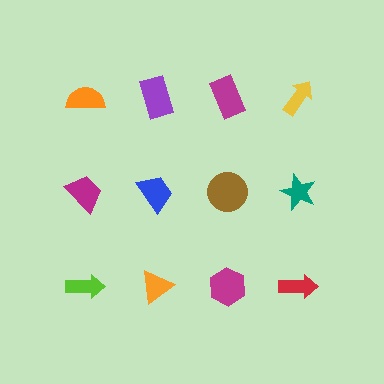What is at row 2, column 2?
A blue trapezoid.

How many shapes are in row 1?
4 shapes.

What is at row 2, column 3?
A brown circle.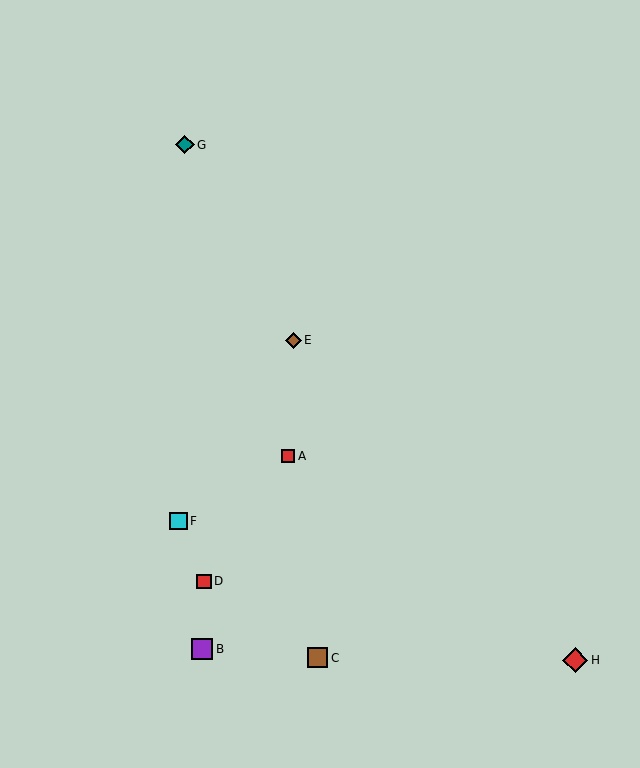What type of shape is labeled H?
Shape H is a red diamond.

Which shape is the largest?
The red diamond (labeled H) is the largest.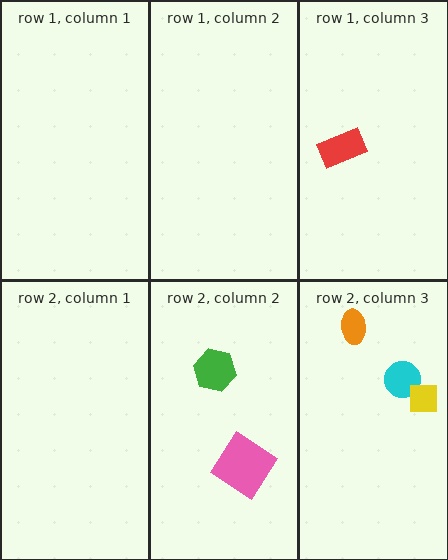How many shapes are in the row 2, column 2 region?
2.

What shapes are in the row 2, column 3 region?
The cyan circle, the orange ellipse, the yellow square.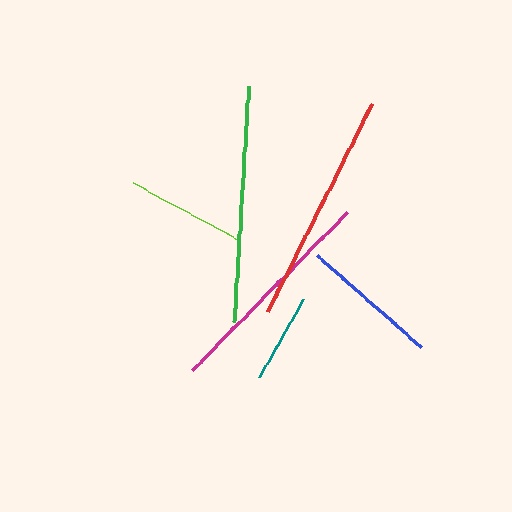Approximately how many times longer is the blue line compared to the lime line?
The blue line is approximately 1.1 times the length of the lime line.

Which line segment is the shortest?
The teal line is the shortest at approximately 90 pixels.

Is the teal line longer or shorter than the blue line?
The blue line is longer than the teal line.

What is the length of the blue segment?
The blue segment is approximately 138 pixels long.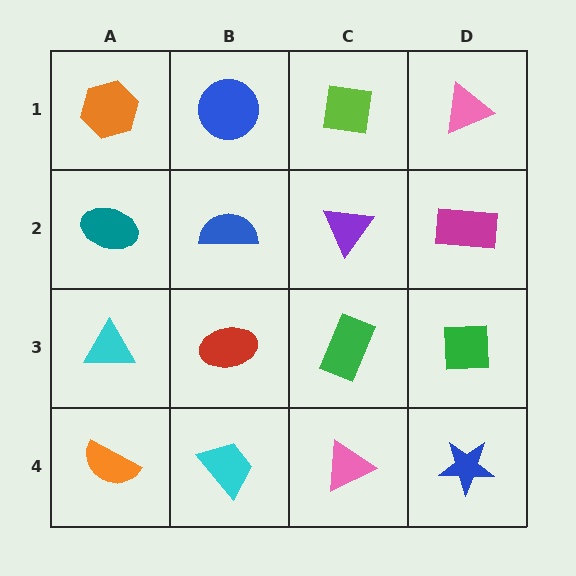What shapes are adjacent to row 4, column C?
A green rectangle (row 3, column C), a cyan trapezoid (row 4, column B), a blue star (row 4, column D).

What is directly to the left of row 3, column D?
A green rectangle.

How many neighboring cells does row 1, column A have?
2.